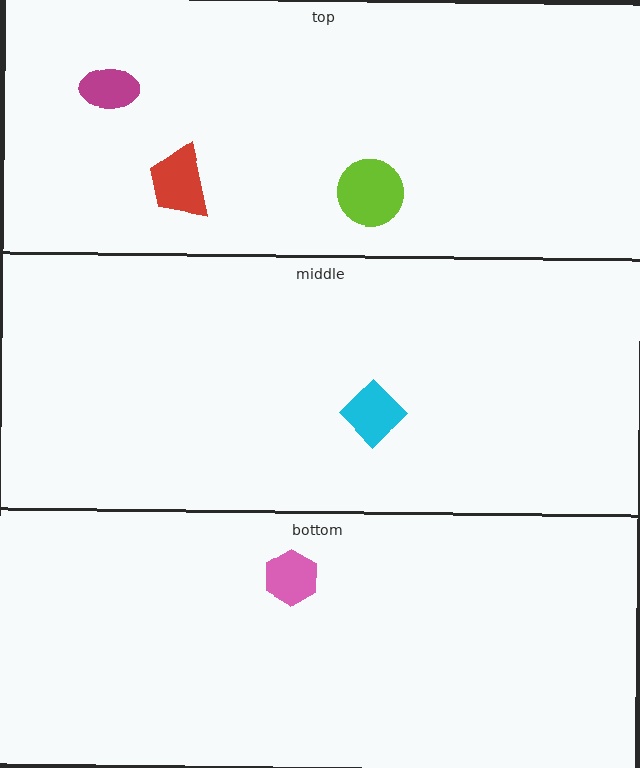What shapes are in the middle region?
The cyan diamond.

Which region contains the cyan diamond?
The middle region.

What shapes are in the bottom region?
The pink hexagon.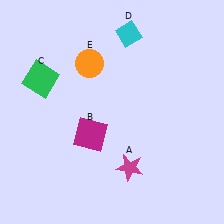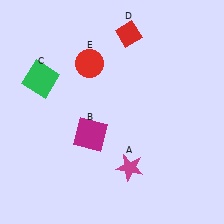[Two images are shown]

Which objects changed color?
D changed from cyan to red. E changed from orange to red.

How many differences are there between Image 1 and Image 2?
There are 2 differences between the two images.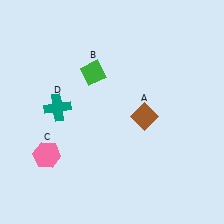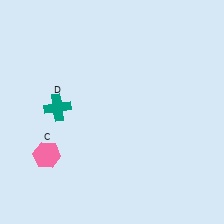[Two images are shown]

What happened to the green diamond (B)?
The green diamond (B) was removed in Image 2. It was in the top-left area of Image 1.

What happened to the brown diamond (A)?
The brown diamond (A) was removed in Image 2. It was in the bottom-right area of Image 1.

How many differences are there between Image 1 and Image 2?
There are 2 differences between the two images.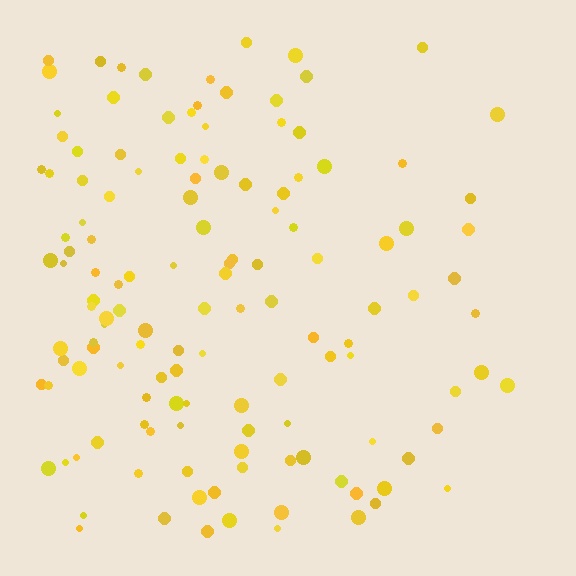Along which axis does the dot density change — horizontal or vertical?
Horizontal.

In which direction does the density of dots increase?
From right to left, with the left side densest.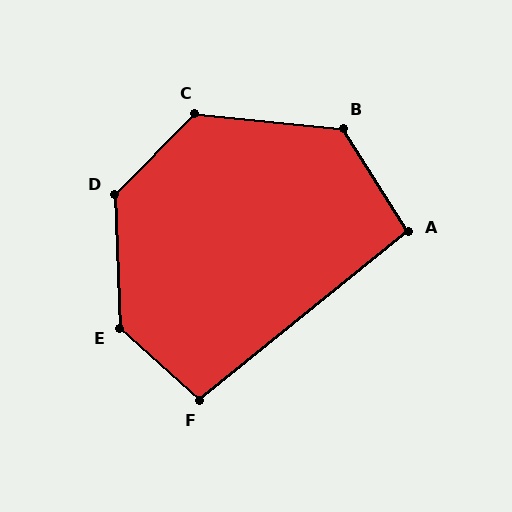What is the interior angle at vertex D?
Approximately 133 degrees (obtuse).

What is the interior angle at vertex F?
Approximately 100 degrees (obtuse).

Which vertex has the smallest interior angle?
A, at approximately 96 degrees.